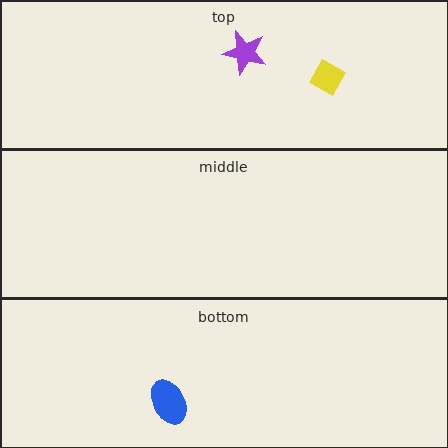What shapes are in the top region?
The purple star, the yellow diamond.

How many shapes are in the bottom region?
1.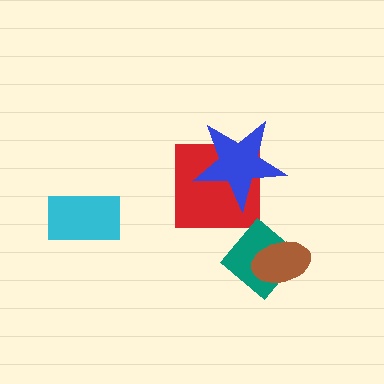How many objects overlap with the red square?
1 object overlaps with the red square.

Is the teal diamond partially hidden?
Yes, it is partially covered by another shape.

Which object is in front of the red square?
The blue star is in front of the red square.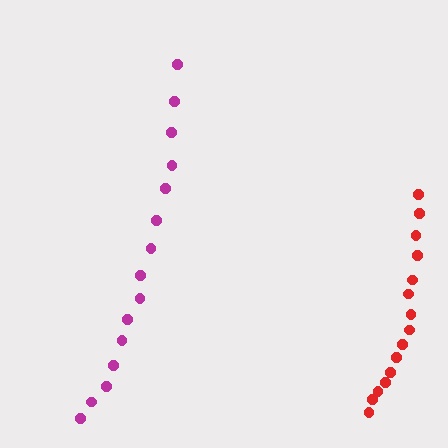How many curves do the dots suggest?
There are 2 distinct paths.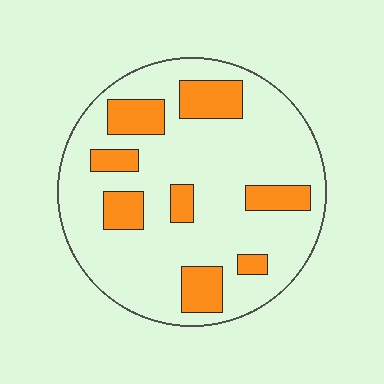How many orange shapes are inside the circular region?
8.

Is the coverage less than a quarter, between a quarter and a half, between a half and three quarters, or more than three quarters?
Less than a quarter.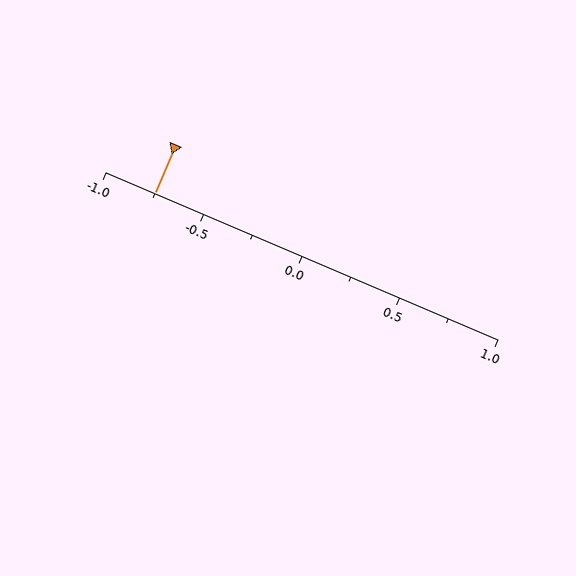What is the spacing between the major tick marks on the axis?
The major ticks are spaced 0.5 apart.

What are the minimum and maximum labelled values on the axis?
The axis runs from -1.0 to 1.0.